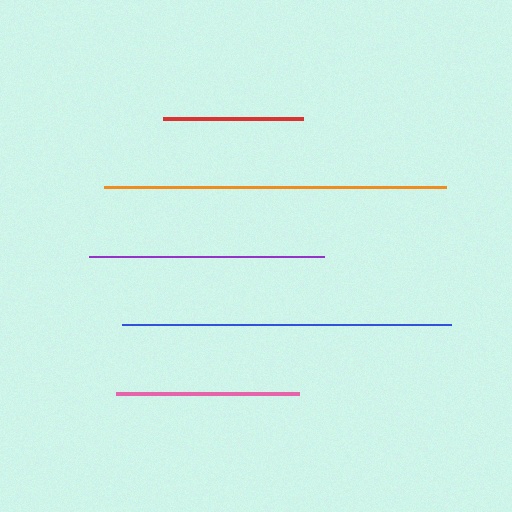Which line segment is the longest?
The orange line is the longest at approximately 341 pixels.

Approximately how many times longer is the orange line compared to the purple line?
The orange line is approximately 1.5 times the length of the purple line.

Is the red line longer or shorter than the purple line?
The purple line is longer than the red line.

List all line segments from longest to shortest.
From longest to shortest: orange, blue, purple, pink, red.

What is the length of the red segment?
The red segment is approximately 140 pixels long.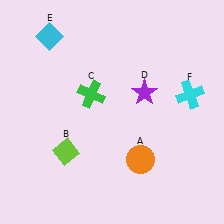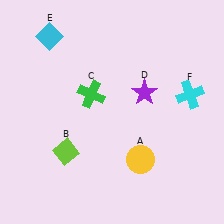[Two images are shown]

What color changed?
The circle (A) changed from orange in Image 1 to yellow in Image 2.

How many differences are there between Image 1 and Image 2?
There is 1 difference between the two images.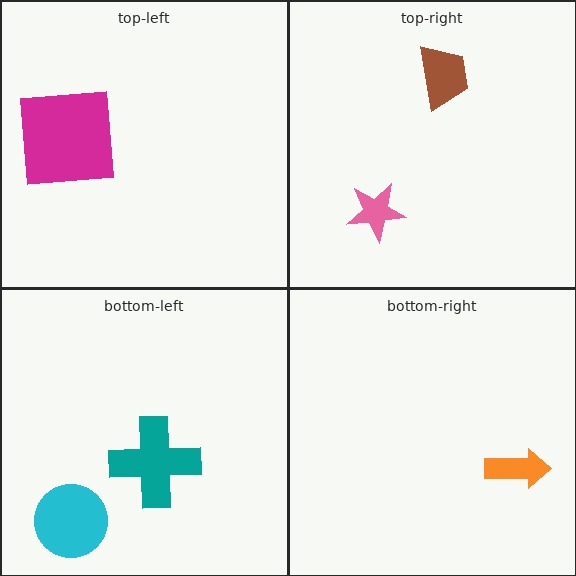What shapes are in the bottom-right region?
The orange arrow.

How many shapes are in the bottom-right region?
1.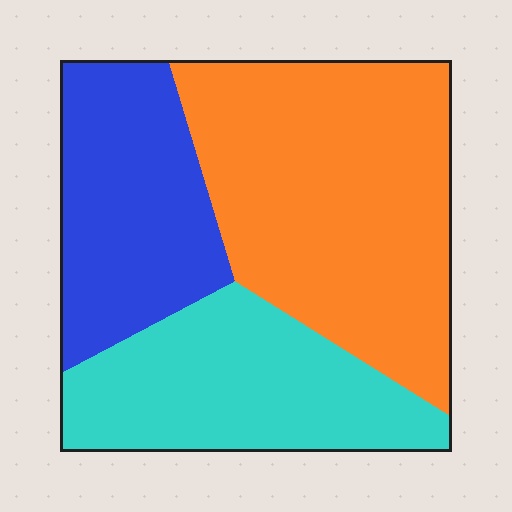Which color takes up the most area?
Orange, at roughly 45%.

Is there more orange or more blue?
Orange.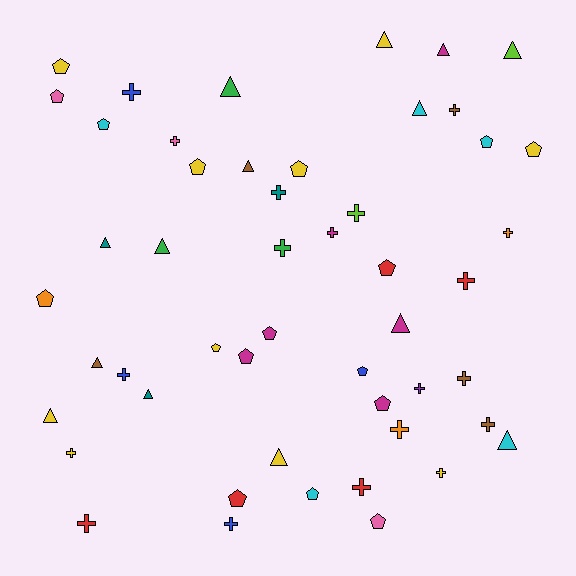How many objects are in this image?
There are 50 objects.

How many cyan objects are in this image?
There are 5 cyan objects.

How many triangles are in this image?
There are 14 triangles.